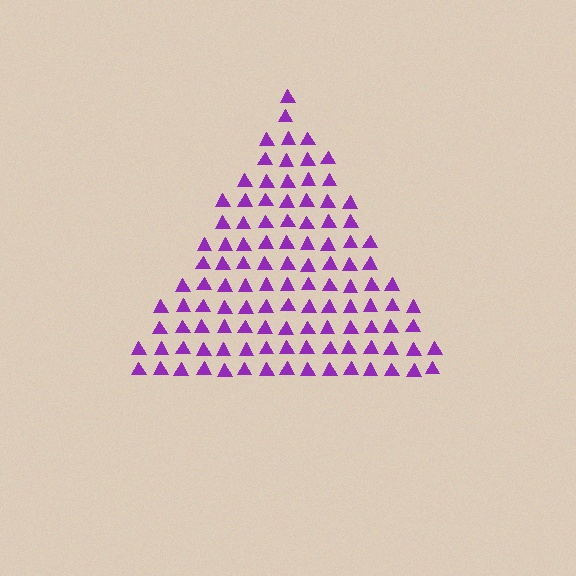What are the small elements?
The small elements are triangles.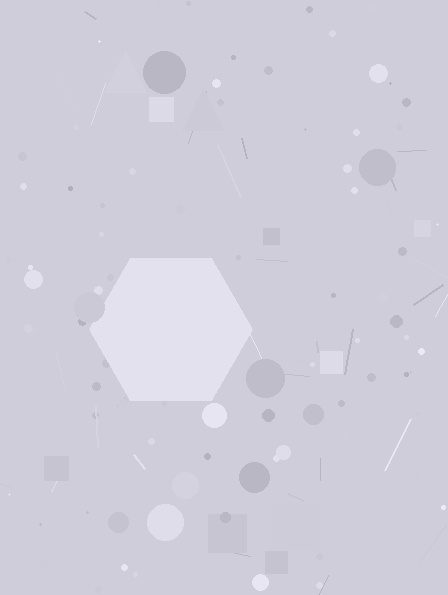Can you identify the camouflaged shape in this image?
The camouflaged shape is a hexagon.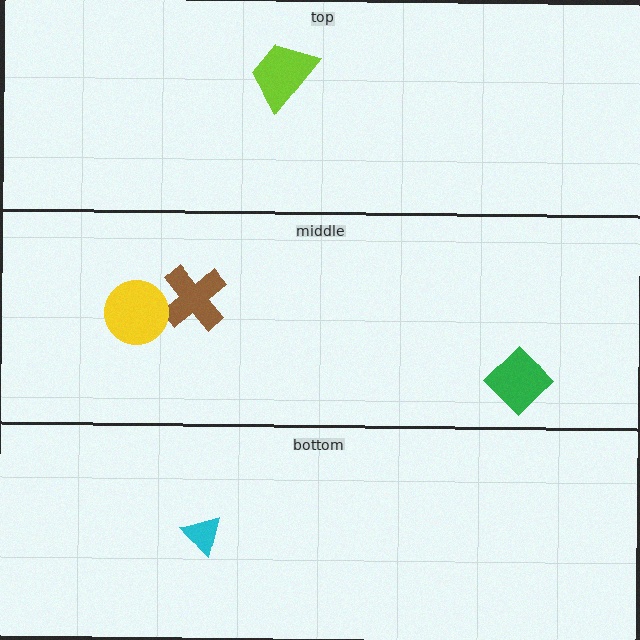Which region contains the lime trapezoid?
The top region.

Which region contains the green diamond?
The middle region.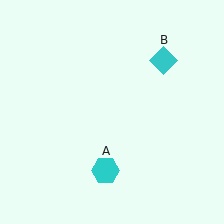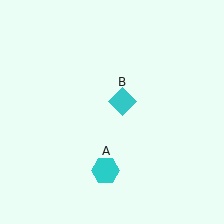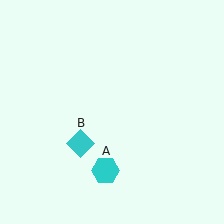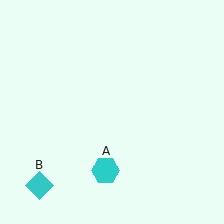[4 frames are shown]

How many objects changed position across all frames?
1 object changed position: cyan diamond (object B).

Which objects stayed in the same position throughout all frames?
Cyan hexagon (object A) remained stationary.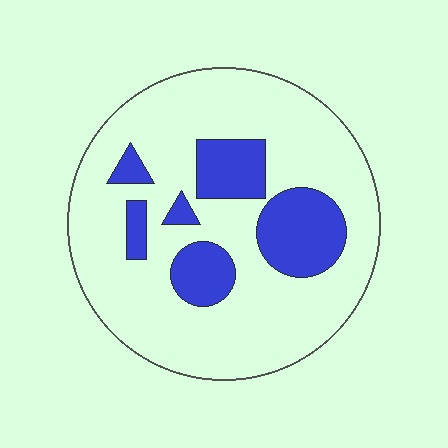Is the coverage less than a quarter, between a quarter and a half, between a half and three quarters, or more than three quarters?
Less than a quarter.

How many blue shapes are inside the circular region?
6.